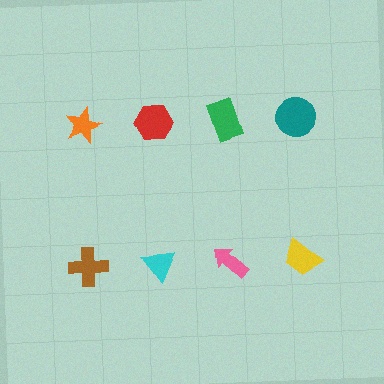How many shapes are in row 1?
4 shapes.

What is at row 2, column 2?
A cyan triangle.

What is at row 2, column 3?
A pink arrow.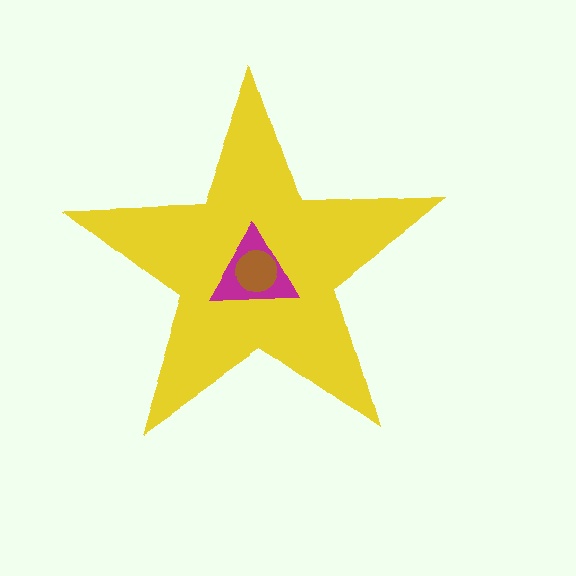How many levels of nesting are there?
3.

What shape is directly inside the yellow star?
The magenta triangle.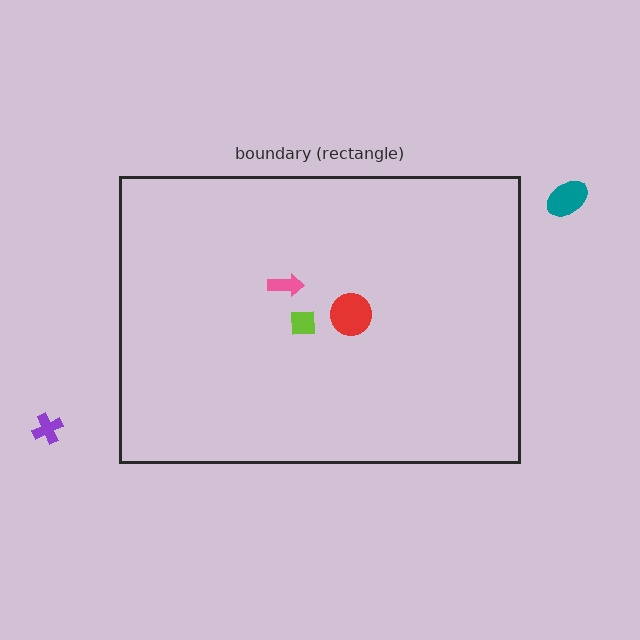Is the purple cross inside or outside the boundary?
Outside.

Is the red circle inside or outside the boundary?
Inside.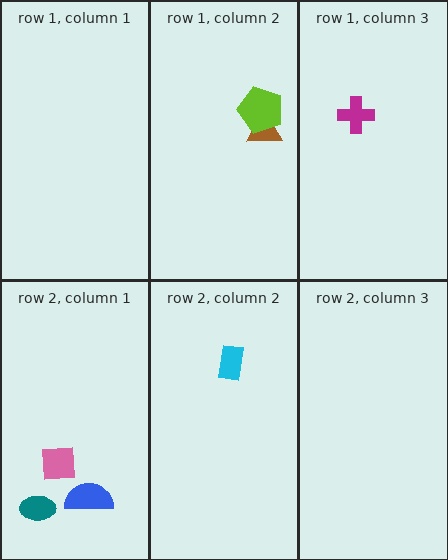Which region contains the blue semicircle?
The row 2, column 1 region.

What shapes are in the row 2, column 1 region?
The blue semicircle, the teal ellipse, the pink square.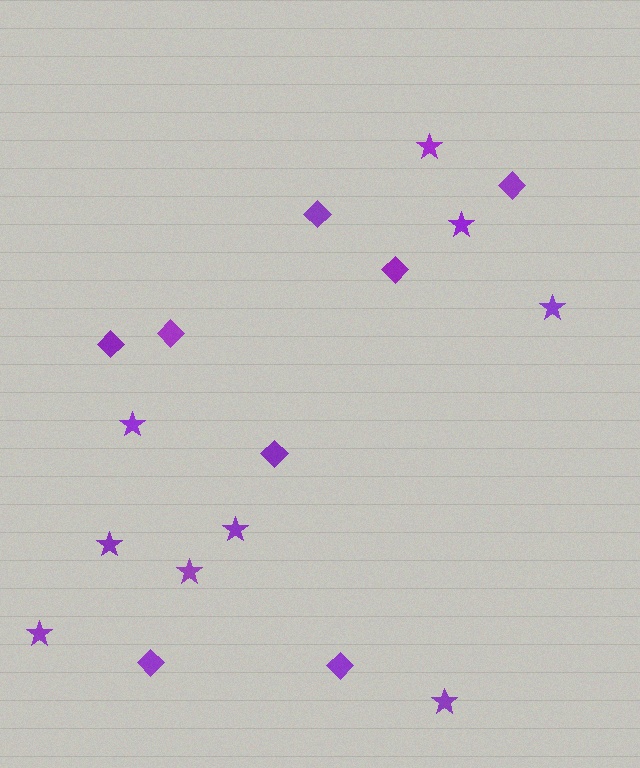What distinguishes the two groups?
There are 2 groups: one group of stars (9) and one group of diamonds (8).